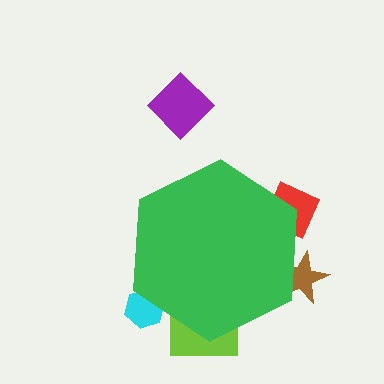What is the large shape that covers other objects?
A green hexagon.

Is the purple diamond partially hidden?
No, the purple diamond is fully visible.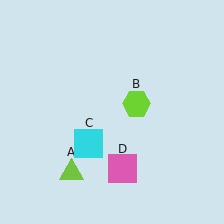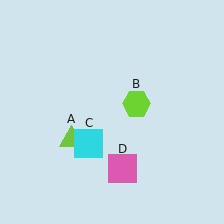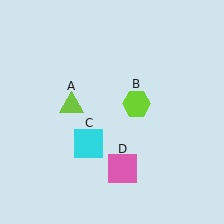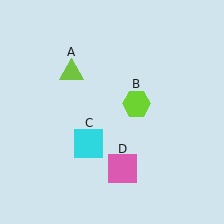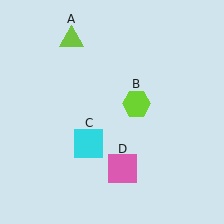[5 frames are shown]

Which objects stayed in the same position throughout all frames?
Lime hexagon (object B) and cyan square (object C) and pink square (object D) remained stationary.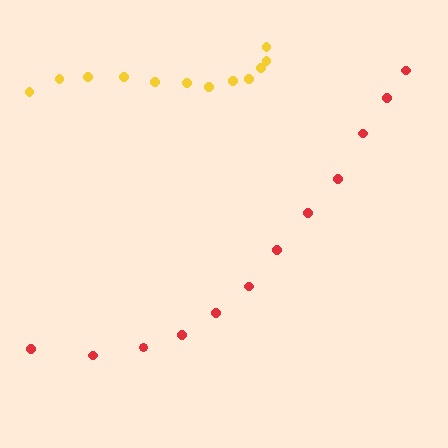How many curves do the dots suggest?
There are 2 distinct paths.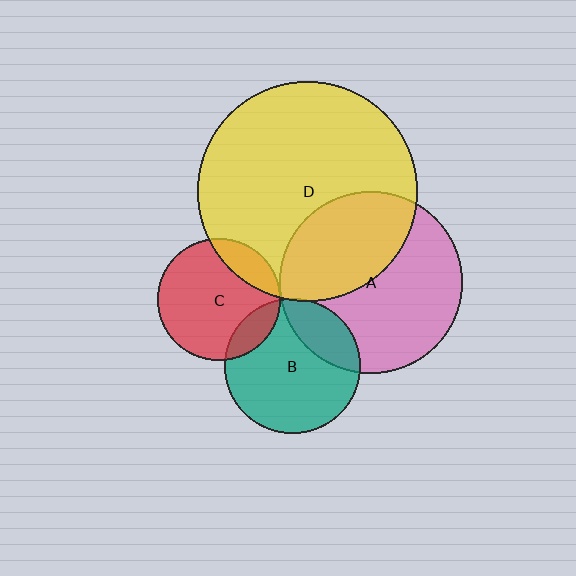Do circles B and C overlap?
Yes.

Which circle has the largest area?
Circle D (yellow).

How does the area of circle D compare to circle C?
Approximately 3.2 times.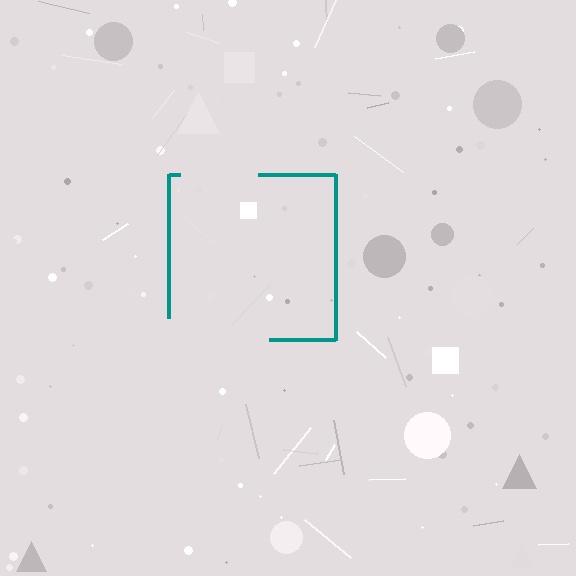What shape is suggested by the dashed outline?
The dashed outline suggests a square.